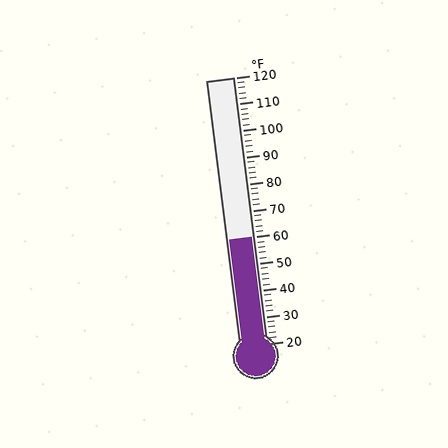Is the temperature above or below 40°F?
The temperature is above 40°F.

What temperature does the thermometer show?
The thermometer shows approximately 60°F.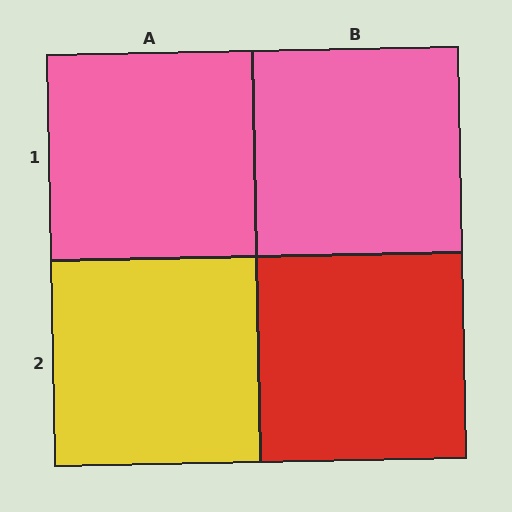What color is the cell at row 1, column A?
Pink.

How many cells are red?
1 cell is red.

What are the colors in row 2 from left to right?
Yellow, red.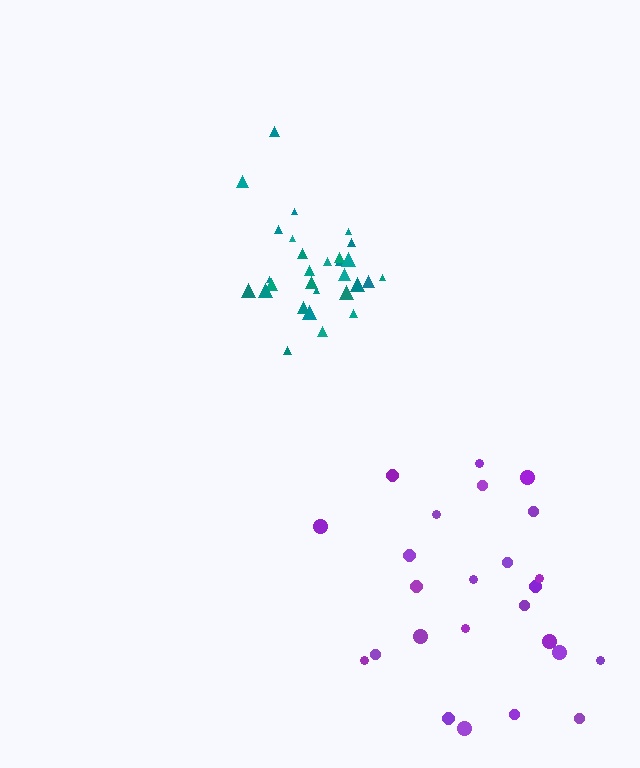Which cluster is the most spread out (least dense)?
Purple.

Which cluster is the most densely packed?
Teal.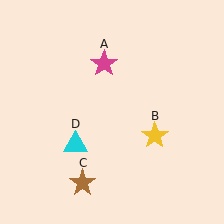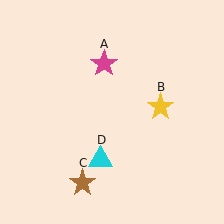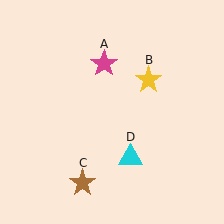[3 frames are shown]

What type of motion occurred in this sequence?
The yellow star (object B), cyan triangle (object D) rotated counterclockwise around the center of the scene.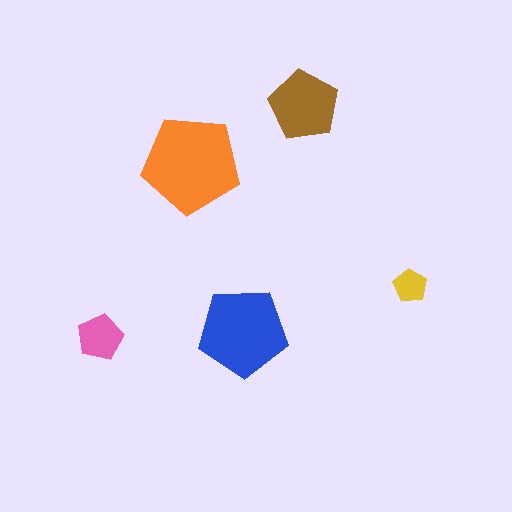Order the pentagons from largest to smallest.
the orange one, the blue one, the brown one, the pink one, the yellow one.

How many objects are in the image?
There are 5 objects in the image.